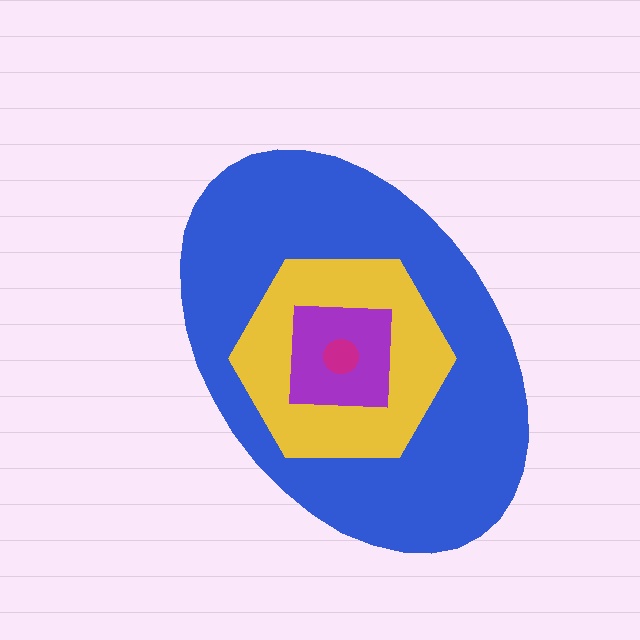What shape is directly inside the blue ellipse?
The yellow hexagon.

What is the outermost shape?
The blue ellipse.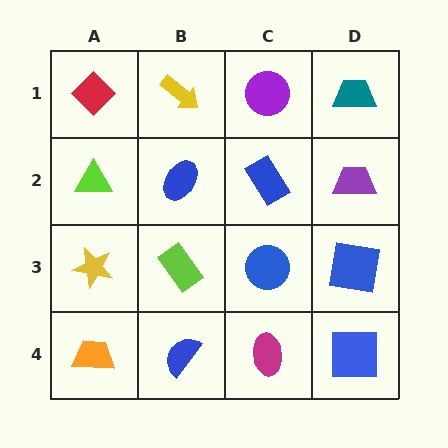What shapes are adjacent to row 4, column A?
A yellow star (row 3, column A), a blue semicircle (row 4, column B).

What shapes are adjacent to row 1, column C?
A blue rectangle (row 2, column C), a yellow arrow (row 1, column B), a teal trapezoid (row 1, column D).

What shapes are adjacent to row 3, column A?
A lime triangle (row 2, column A), an orange trapezoid (row 4, column A), a lime rectangle (row 3, column B).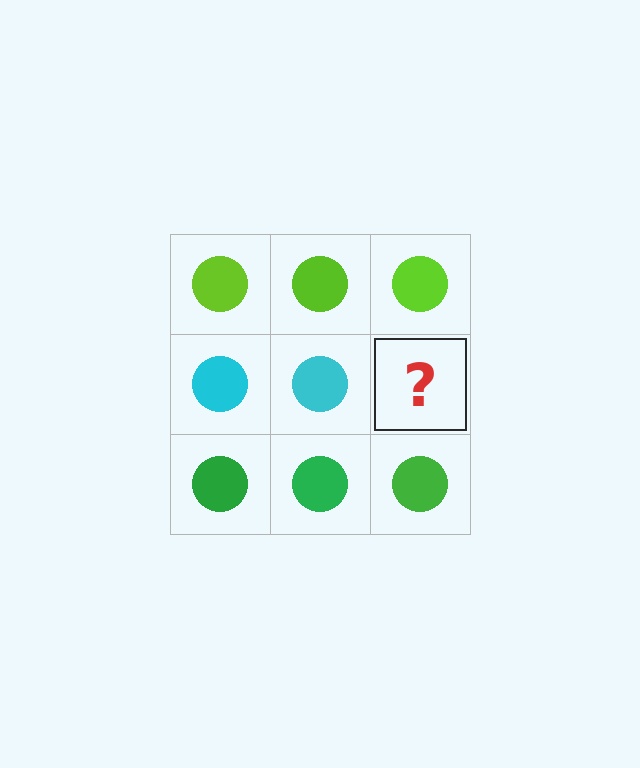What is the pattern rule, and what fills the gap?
The rule is that each row has a consistent color. The gap should be filled with a cyan circle.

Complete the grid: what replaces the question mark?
The question mark should be replaced with a cyan circle.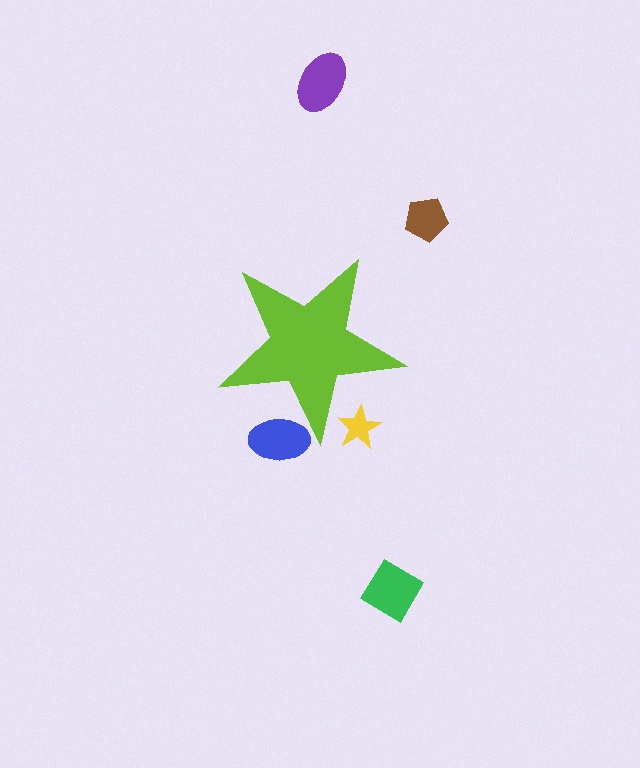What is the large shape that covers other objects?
A lime star.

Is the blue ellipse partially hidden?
Yes, the blue ellipse is partially hidden behind the lime star.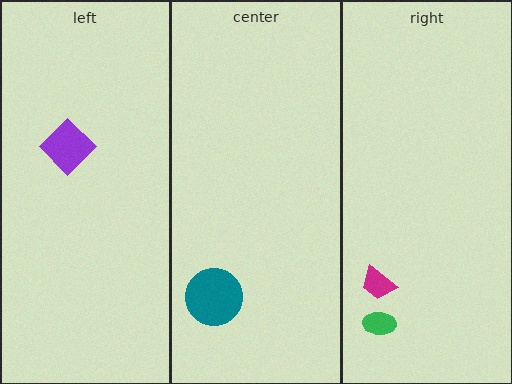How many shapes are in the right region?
2.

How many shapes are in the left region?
1.